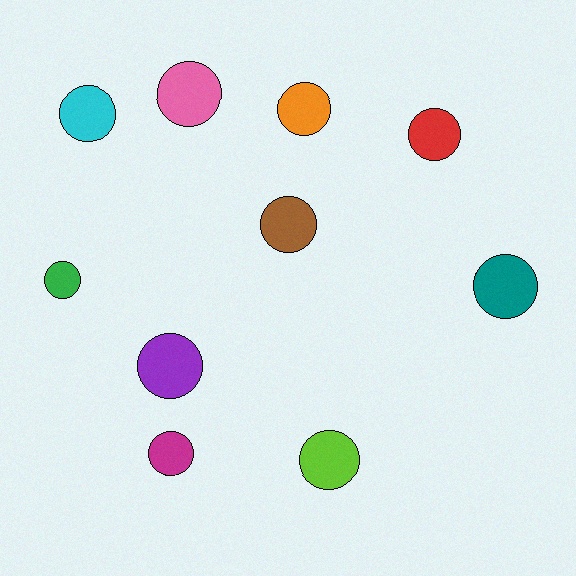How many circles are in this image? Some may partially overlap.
There are 10 circles.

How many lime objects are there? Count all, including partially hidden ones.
There is 1 lime object.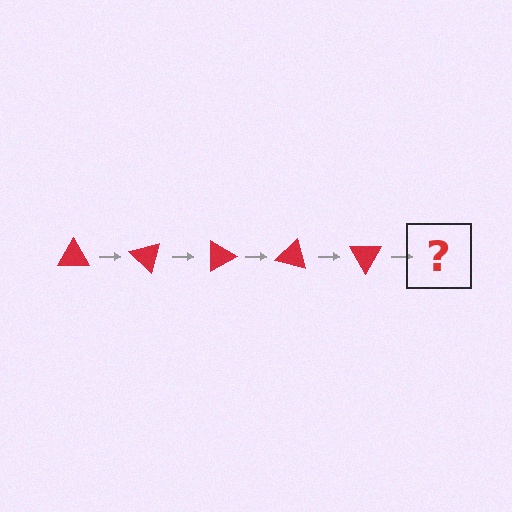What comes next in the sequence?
The next element should be a red triangle rotated 225 degrees.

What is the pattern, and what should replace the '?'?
The pattern is that the triangle rotates 45 degrees each step. The '?' should be a red triangle rotated 225 degrees.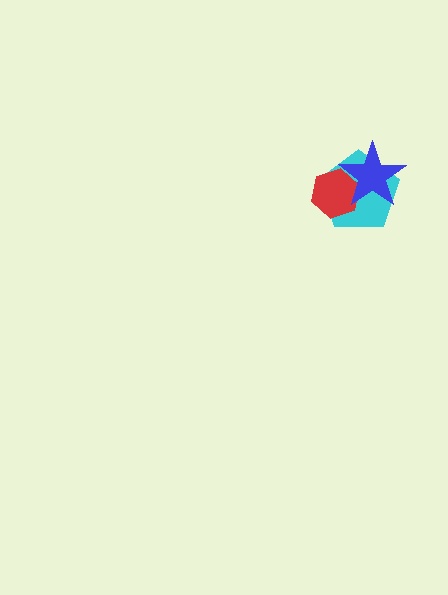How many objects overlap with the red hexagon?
2 objects overlap with the red hexagon.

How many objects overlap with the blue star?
2 objects overlap with the blue star.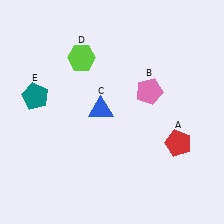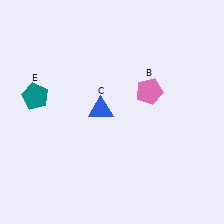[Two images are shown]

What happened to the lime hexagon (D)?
The lime hexagon (D) was removed in Image 2. It was in the top-left area of Image 1.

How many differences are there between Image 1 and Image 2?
There are 2 differences between the two images.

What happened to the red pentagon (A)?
The red pentagon (A) was removed in Image 2. It was in the bottom-right area of Image 1.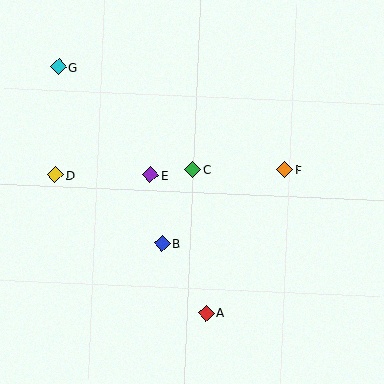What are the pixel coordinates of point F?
Point F is at (285, 170).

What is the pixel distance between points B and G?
The distance between B and G is 205 pixels.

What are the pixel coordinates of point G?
Point G is at (59, 67).